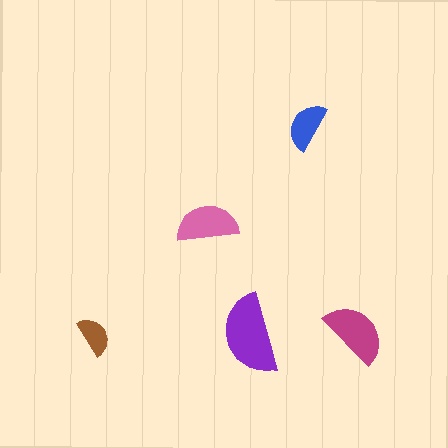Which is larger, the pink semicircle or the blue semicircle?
The pink one.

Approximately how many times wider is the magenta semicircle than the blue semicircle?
About 1.5 times wider.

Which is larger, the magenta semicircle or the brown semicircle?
The magenta one.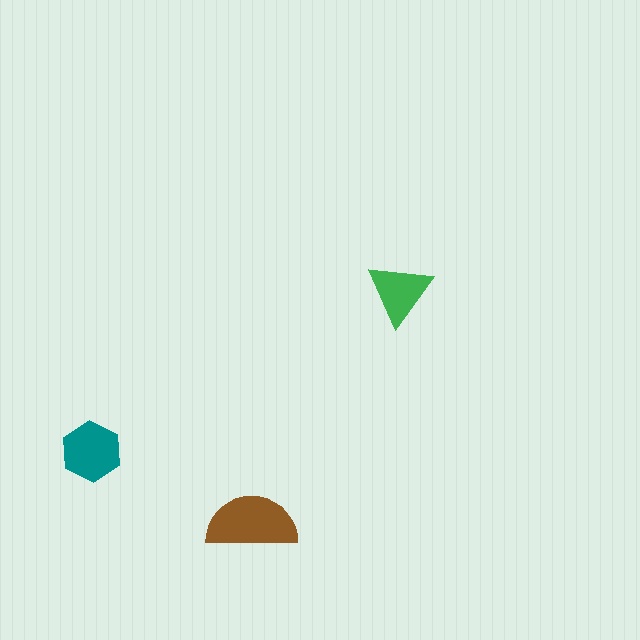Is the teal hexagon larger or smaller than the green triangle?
Larger.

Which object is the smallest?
The green triangle.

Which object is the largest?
The brown semicircle.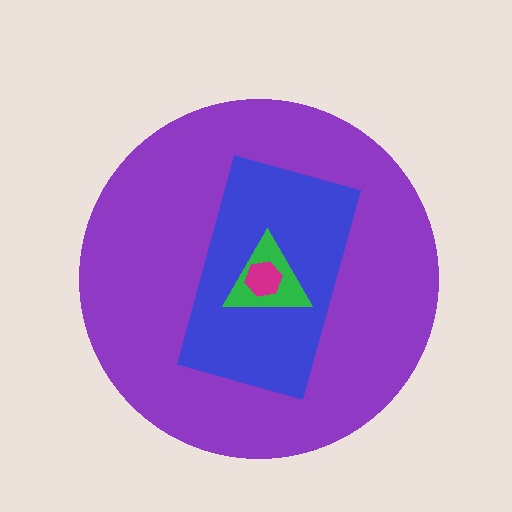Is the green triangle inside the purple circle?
Yes.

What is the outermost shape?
The purple circle.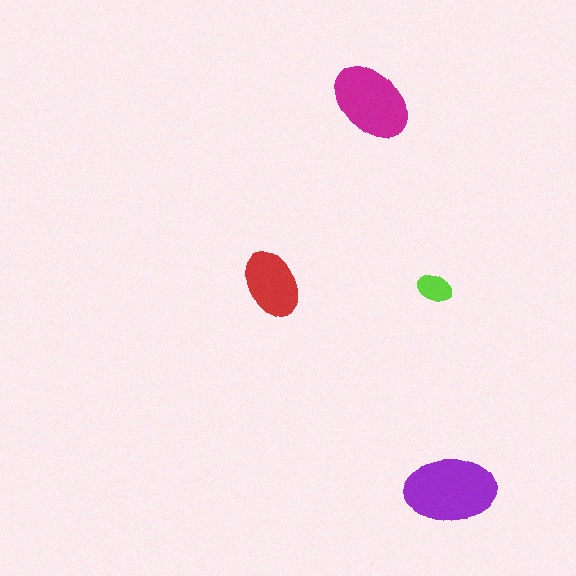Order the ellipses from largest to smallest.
the purple one, the magenta one, the red one, the lime one.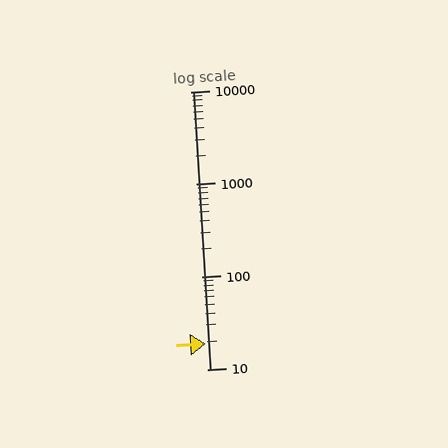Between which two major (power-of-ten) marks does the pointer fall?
The pointer is between 10 and 100.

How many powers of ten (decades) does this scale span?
The scale spans 3 decades, from 10 to 10000.